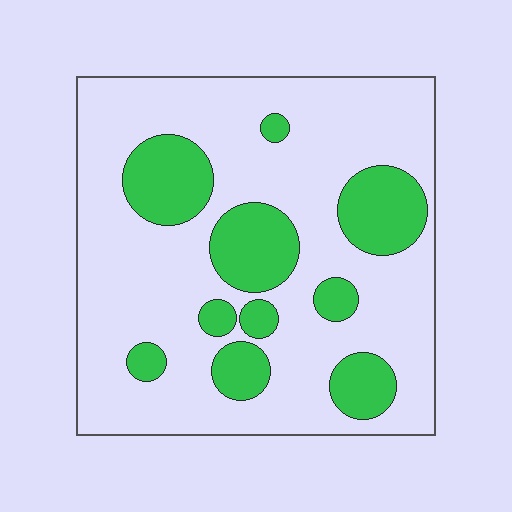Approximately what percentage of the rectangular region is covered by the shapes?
Approximately 25%.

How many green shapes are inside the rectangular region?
10.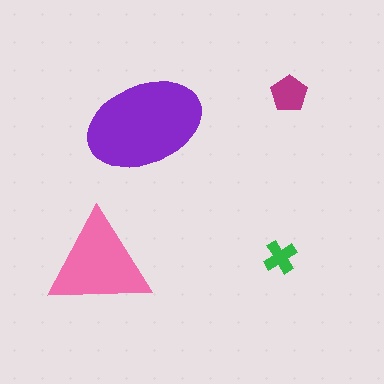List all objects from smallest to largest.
The green cross, the magenta pentagon, the pink triangle, the purple ellipse.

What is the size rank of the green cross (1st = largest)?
4th.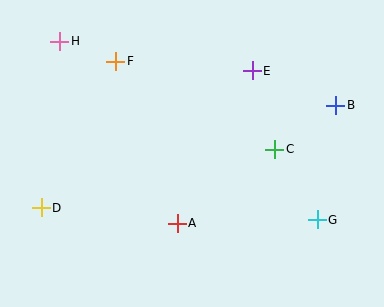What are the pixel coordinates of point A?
Point A is at (177, 223).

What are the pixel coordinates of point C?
Point C is at (275, 149).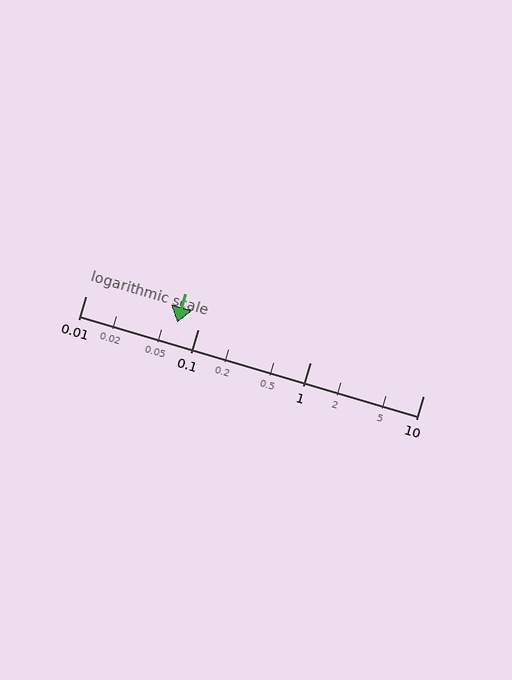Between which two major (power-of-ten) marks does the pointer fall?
The pointer is between 0.01 and 0.1.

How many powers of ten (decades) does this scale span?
The scale spans 3 decades, from 0.01 to 10.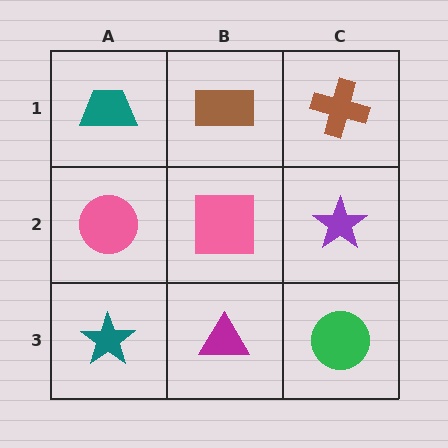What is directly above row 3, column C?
A purple star.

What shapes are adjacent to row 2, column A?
A teal trapezoid (row 1, column A), a teal star (row 3, column A), a pink square (row 2, column B).